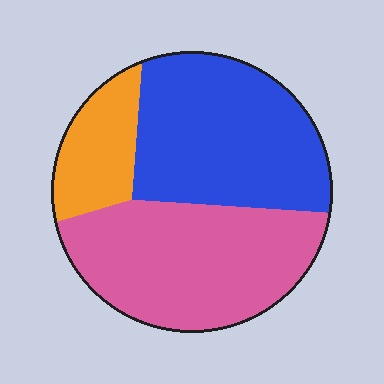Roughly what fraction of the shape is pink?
Pink covers around 45% of the shape.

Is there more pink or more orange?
Pink.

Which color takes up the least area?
Orange, at roughly 15%.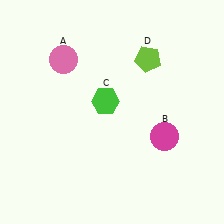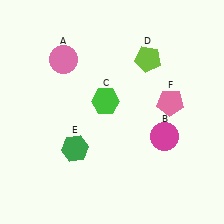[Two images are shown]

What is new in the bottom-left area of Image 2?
A green hexagon (E) was added in the bottom-left area of Image 2.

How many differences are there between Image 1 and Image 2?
There are 2 differences between the two images.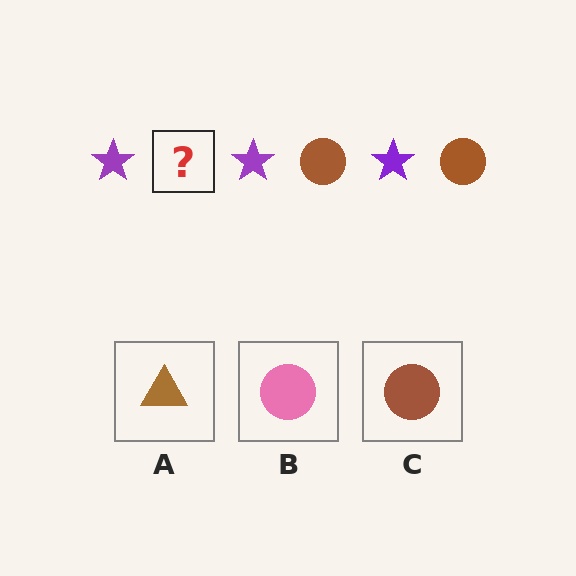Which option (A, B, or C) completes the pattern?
C.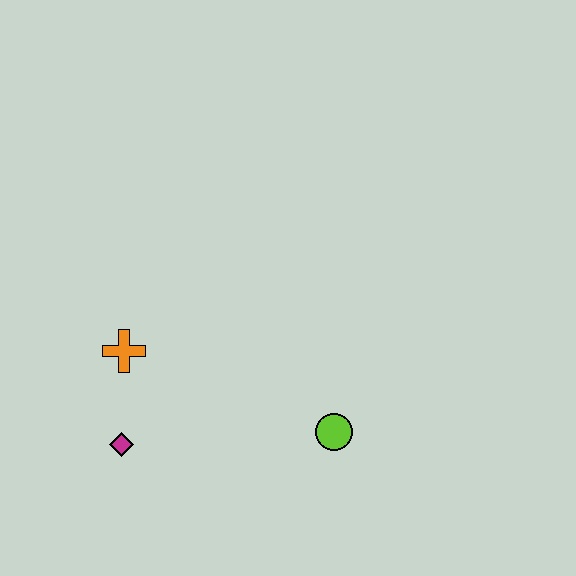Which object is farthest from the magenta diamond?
The lime circle is farthest from the magenta diamond.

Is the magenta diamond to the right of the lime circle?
No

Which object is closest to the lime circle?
The magenta diamond is closest to the lime circle.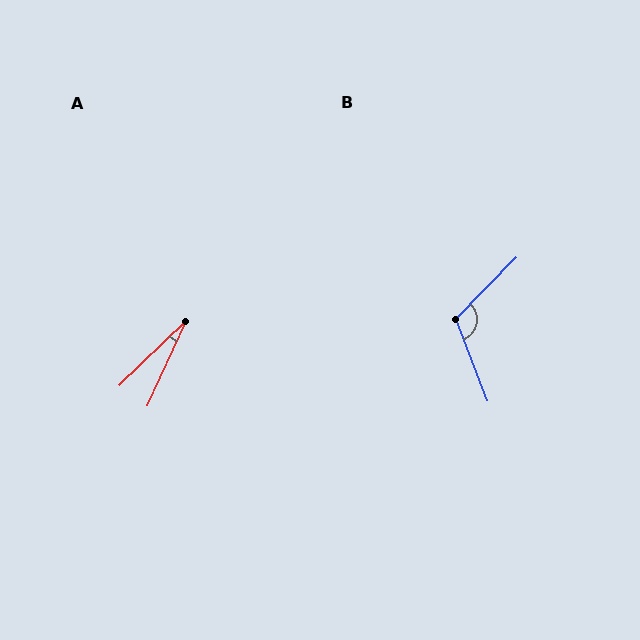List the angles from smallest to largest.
A (21°), B (114°).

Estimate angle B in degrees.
Approximately 114 degrees.